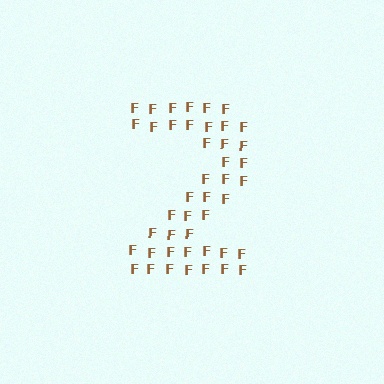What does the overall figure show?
The overall figure shows the digit 2.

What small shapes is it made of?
It is made of small letter F's.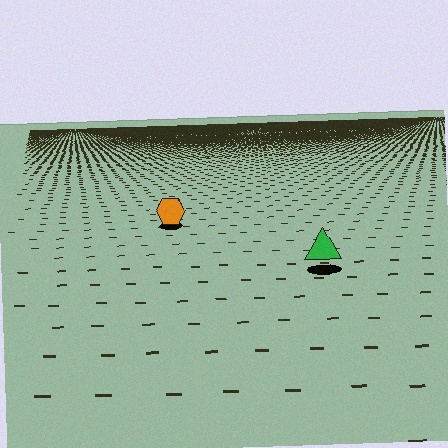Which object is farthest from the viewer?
The orange hexagon is farthest from the viewer. It appears smaller and the ground texture around it is denser.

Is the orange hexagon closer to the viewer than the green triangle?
No. The green triangle is closer — you can tell from the texture gradient: the ground texture is coarser near it.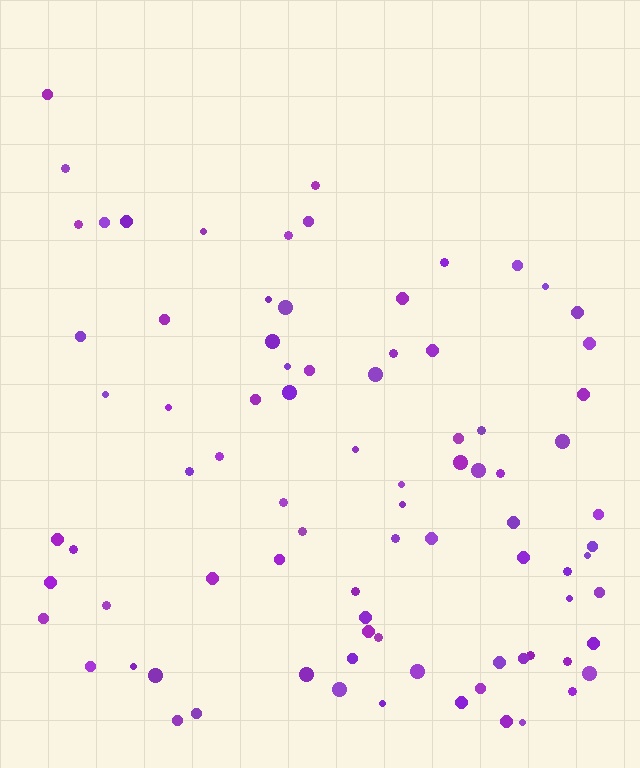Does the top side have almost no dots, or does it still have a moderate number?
Still a moderate number, just noticeably fewer than the bottom.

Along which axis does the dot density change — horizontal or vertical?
Vertical.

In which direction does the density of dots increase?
From top to bottom, with the bottom side densest.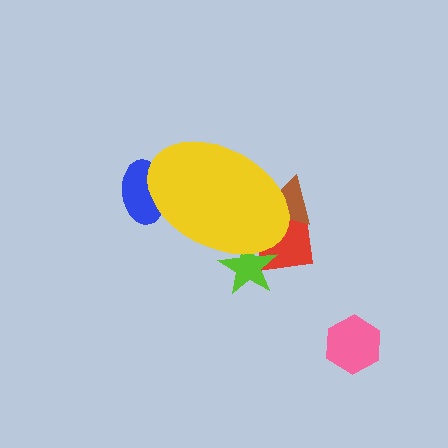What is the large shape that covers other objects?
A yellow ellipse.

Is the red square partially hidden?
Yes, the red square is partially hidden behind the yellow ellipse.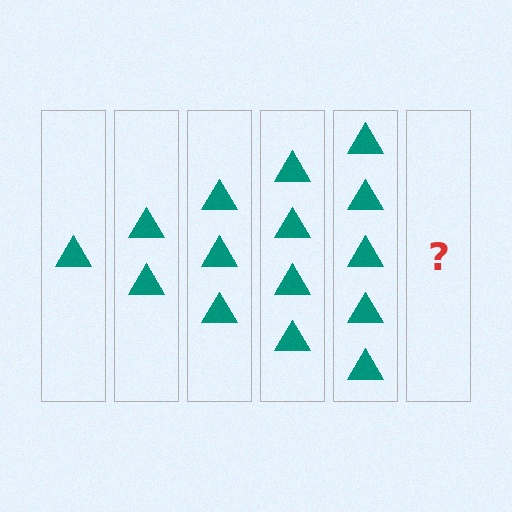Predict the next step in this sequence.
The next step is 6 triangles.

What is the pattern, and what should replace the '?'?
The pattern is that each step adds one more triangle. The '?' should be 6 triangles.